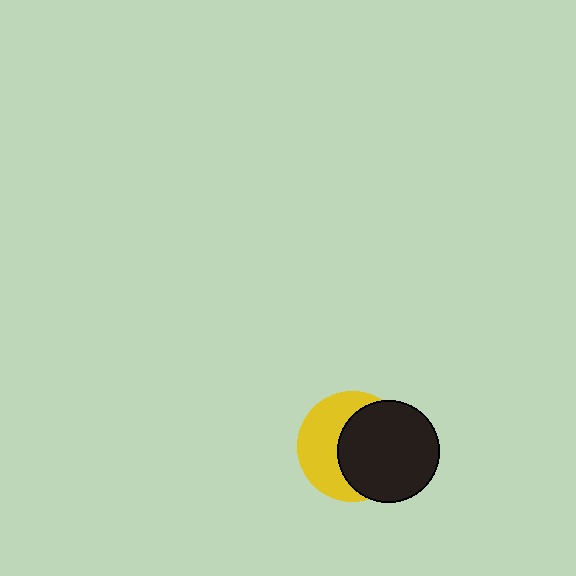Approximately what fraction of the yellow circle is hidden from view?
Roughly 53% of the yellow circle is hidden behind the black circle.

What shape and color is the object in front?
The object in front is a black circle.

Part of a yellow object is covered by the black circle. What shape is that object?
It is a circle.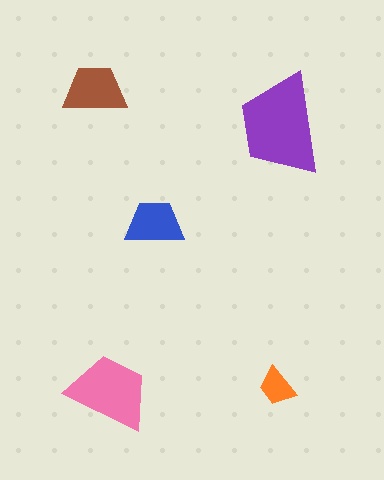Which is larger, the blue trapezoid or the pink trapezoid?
The pink one.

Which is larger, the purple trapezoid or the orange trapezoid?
The purple one.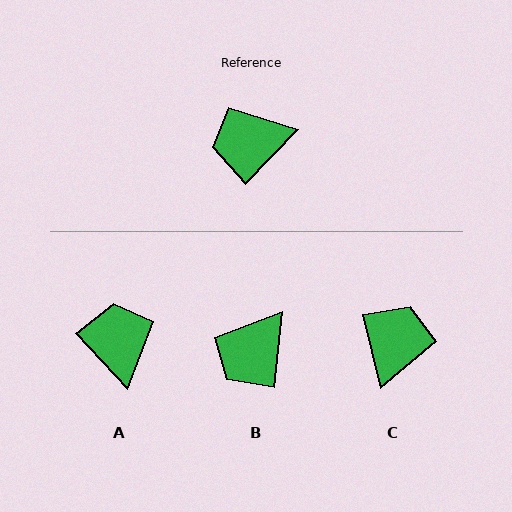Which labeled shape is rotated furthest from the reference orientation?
C, about 122 degrees away.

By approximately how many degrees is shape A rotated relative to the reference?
Approximately 93 degrees clockwise.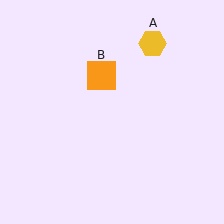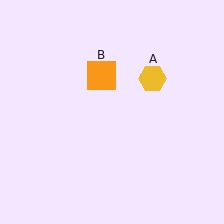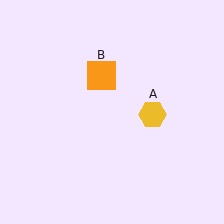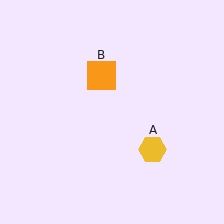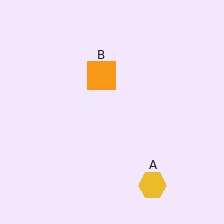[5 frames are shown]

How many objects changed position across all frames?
1 object changed position: yellow hexagon (object A).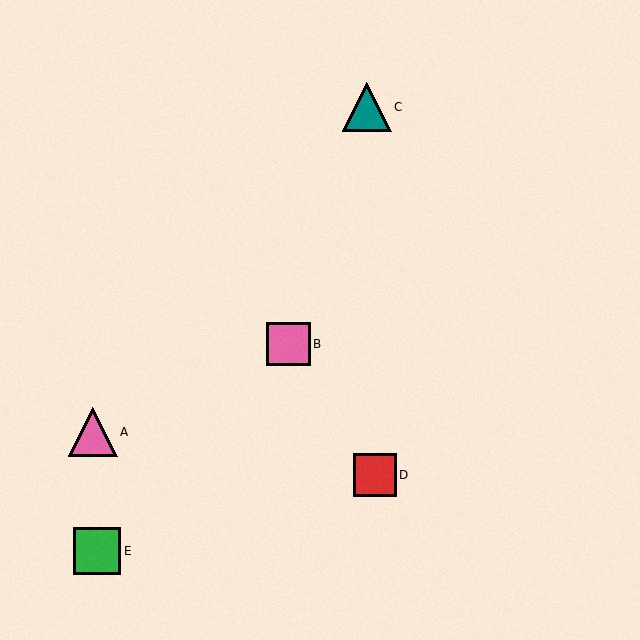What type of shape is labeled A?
Shape A is a pink triangle.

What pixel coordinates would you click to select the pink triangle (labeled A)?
Click at (93, 432) to select the pink triangle A.